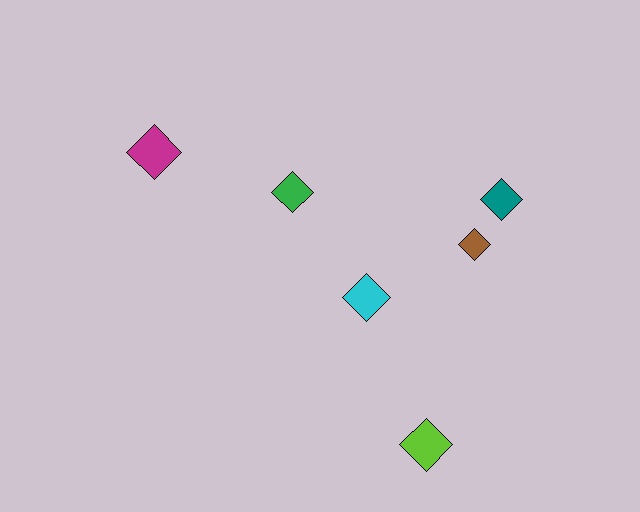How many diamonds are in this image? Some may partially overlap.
There are 6 diamonds.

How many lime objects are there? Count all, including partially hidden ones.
There is 1 lime object.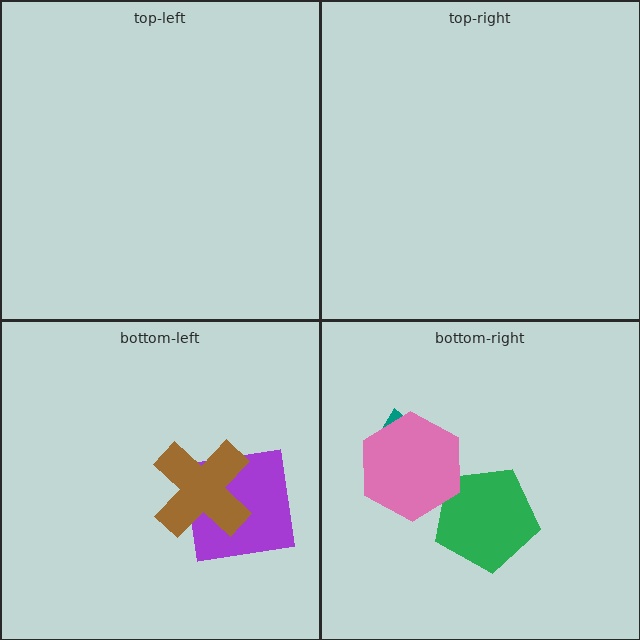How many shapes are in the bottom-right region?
3.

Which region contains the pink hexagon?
The bottom-right region.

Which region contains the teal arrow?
The bottom-right region.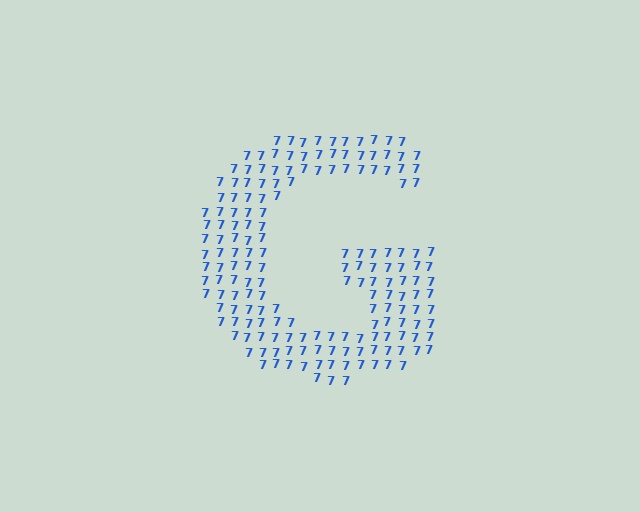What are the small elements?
The small elements are digit 7's.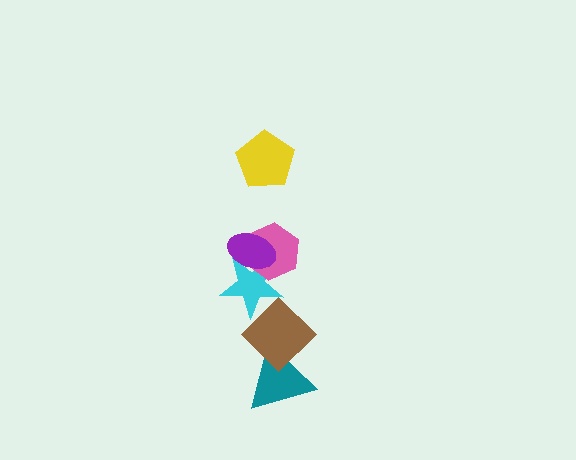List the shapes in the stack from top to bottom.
From top to bottom: the yellow pentagon, the purple ellipse, the pink hexagon, the cyan star, the brown diamond, the teal triangle.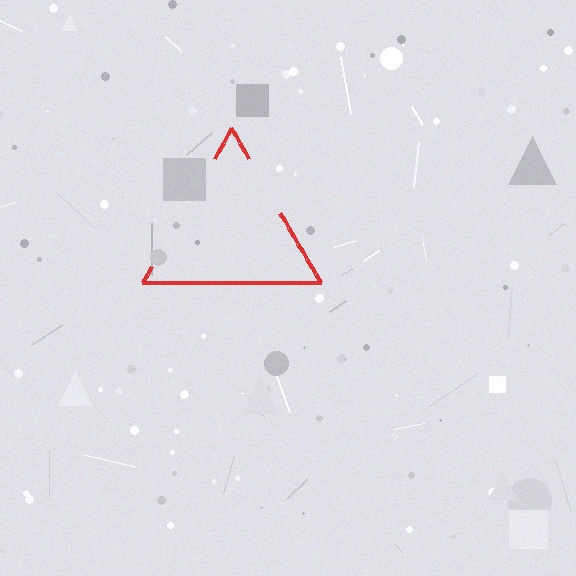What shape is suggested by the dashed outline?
The dashed outline suggests a triangle.